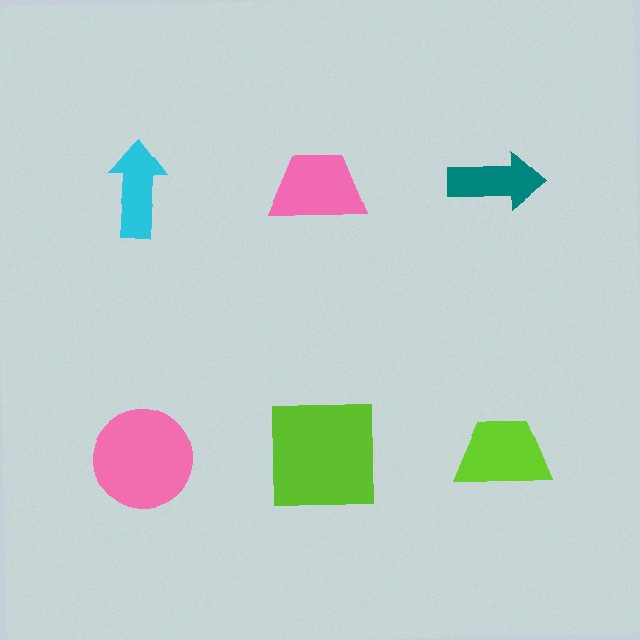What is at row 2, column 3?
A lime trapezoid.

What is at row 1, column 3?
A teal arrow.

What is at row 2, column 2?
A lime square.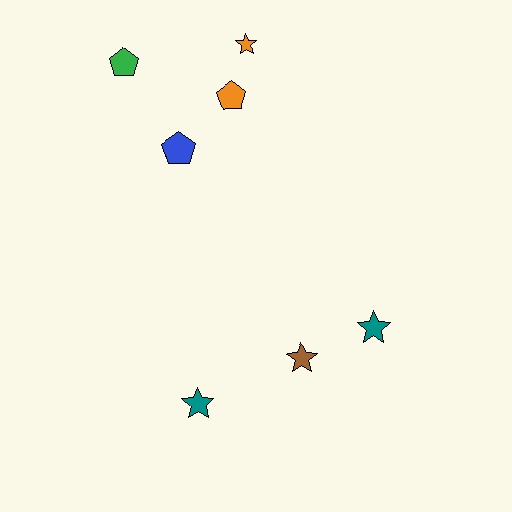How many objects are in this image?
There are 7 objects.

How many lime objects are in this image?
There are no lime objects.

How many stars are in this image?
There are 4 stars.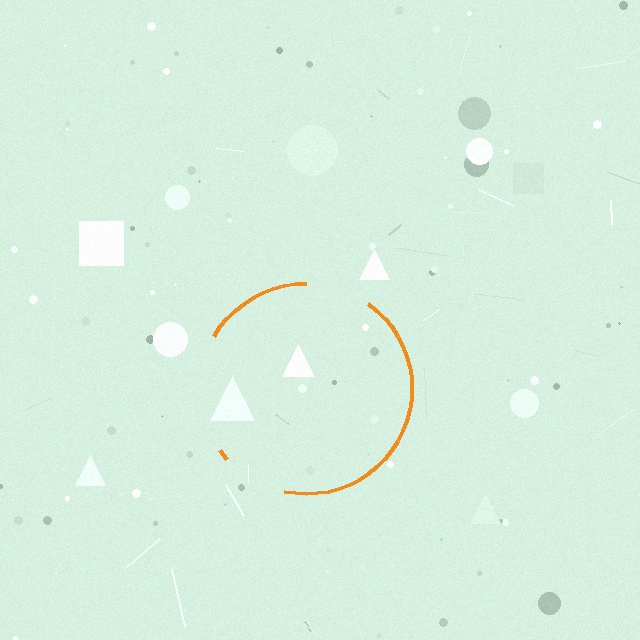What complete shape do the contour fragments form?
The contour fragments form a circle.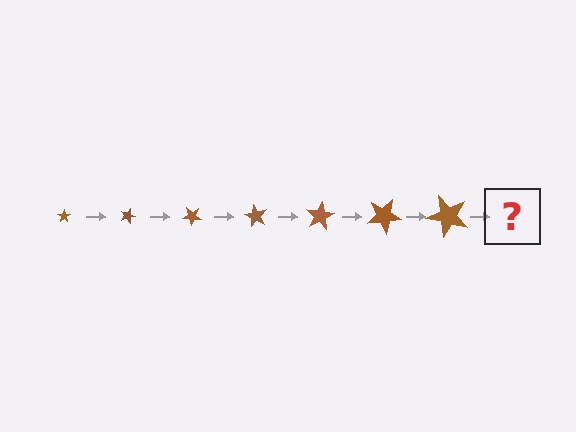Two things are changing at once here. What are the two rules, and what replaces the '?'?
The two rules are that the star grows larger each step and it rotates 20 degrees each step. The '?' should be a star, larger than the previous one and rotated 140 degrees from the start.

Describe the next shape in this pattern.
It should be a star, larger than the previous one and rotated 140 degrees from the start.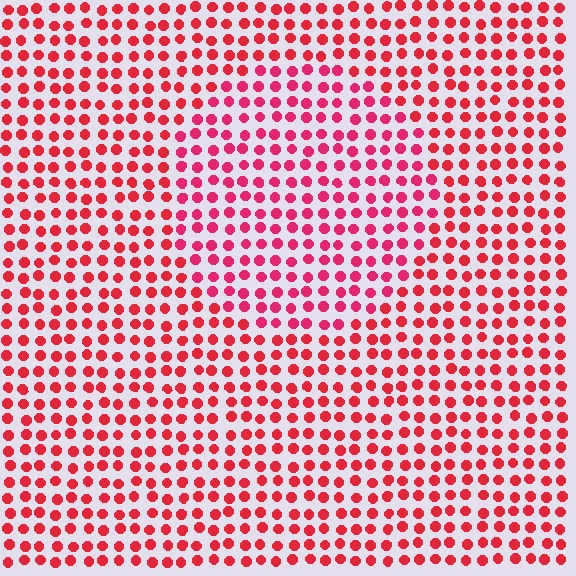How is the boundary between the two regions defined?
The boundary is defined purely by a slight shift in hue (about 17 degrees). Spacing, size, and orientation are identical on both sides.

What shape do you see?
I see a circle.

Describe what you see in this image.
The image is filled with small red elements in a uniform arrangement. A circle-shaped region is visible where the elements are tinted to a slightly different hue, forming a subtle color boundary.